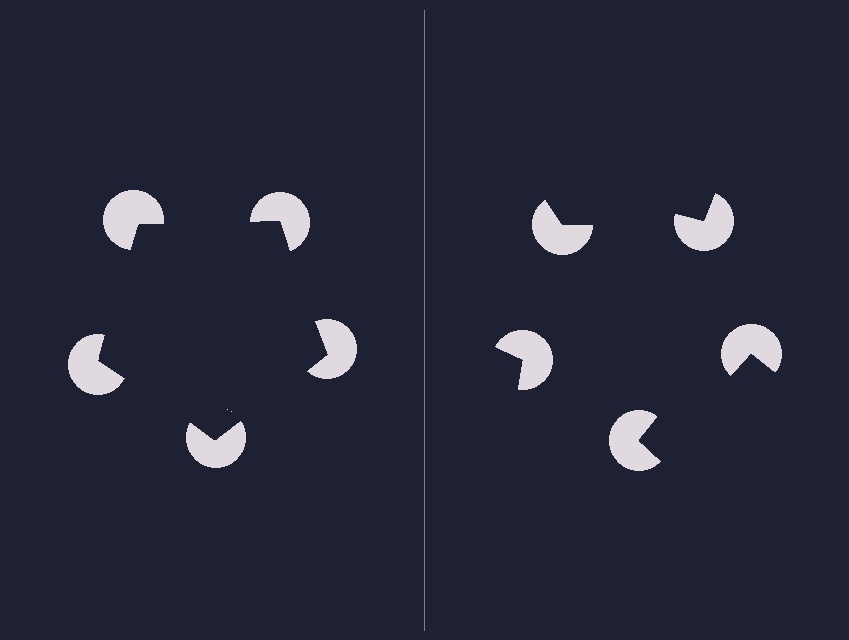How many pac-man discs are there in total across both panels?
10 — 5 on each side.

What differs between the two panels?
The pac-man discs are positioned identically on both sides; only the wedge orientations differ. On the left they align to a pentagon; on the right they are misaligned.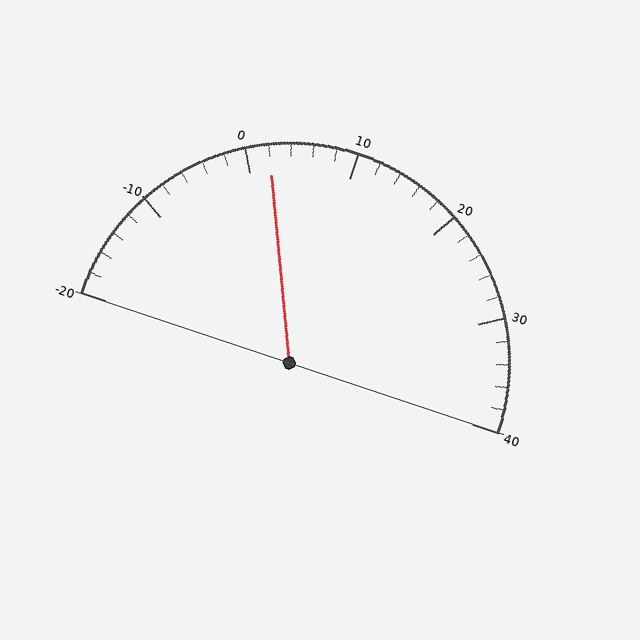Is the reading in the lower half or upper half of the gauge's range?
The reading is in the lower half of the range (-20 to 40).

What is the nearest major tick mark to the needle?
The nearest major tick mark is 0.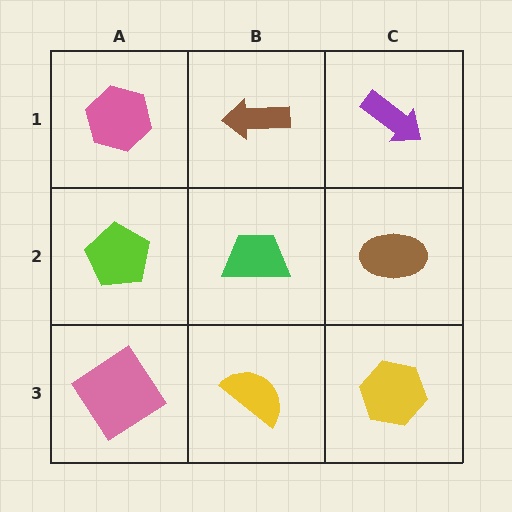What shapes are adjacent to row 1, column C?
A brown ellipse (row 2, column C), a brown arrow (row 1, column B).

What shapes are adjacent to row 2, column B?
A brown arrow (row 1, column B), a yellow semicircle (row 3, column B), a lime pentagon (row 2, column A), a brown ellipse (row 2, column C).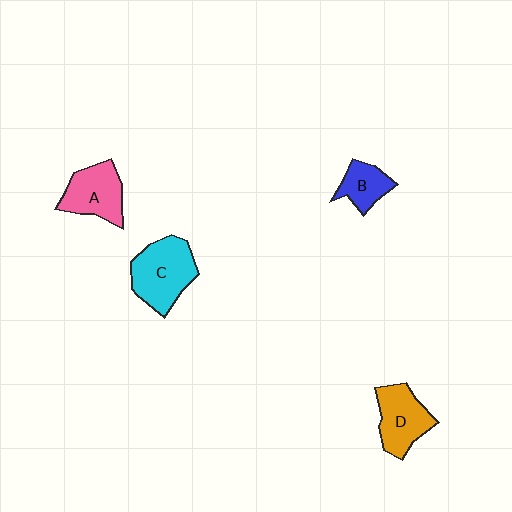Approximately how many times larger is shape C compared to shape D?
Approximately 1.2 times.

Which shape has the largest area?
Shape C (cyan).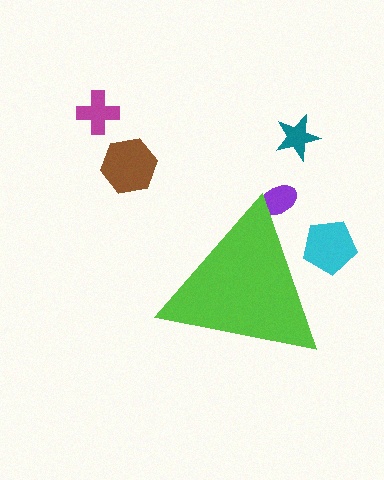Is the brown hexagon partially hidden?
No, the brown hexagon is fully visible.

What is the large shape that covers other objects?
A lime triangle.